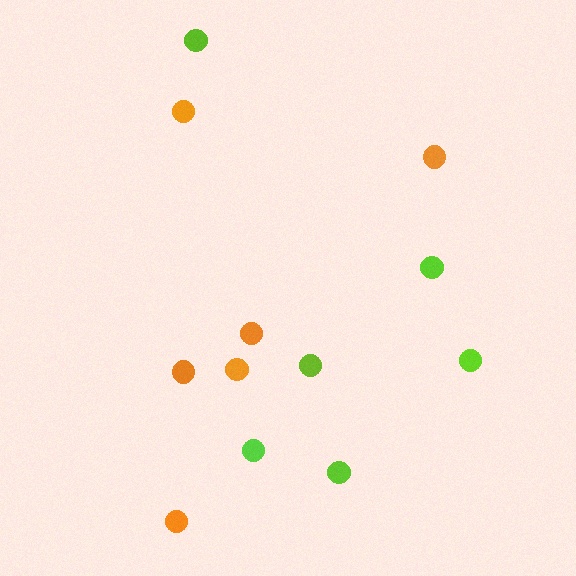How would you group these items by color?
There are 2 groups: one group of orange circles (6) and one group of lime circles (6).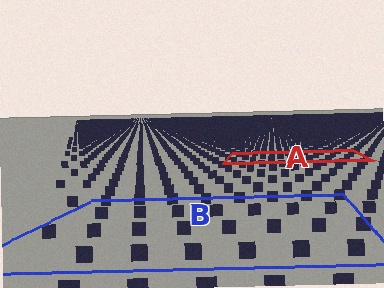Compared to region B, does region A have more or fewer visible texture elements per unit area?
Region A has more texture elements per unit area — they are packed more densely because it is farther away.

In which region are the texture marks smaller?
The texture marks are smaller in region A, because it is farther away.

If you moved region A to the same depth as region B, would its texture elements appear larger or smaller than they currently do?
They would appear larger. At a closer depth, the same texture elements are projected at a bigger on-screen size.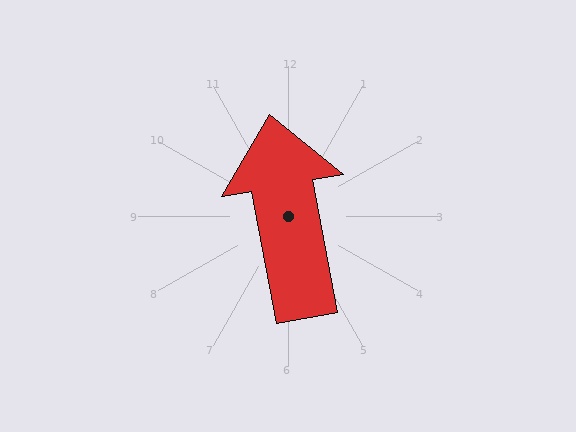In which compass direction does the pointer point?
North.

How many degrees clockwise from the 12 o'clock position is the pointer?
Approximately 350 degrees.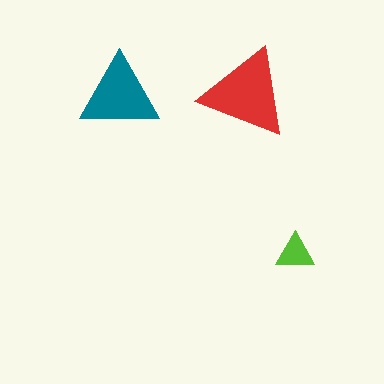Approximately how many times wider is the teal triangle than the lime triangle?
About 2 times wider.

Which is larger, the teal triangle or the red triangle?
The red one.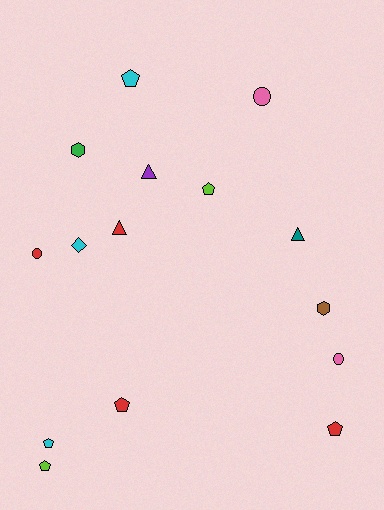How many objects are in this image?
There are 15 objects.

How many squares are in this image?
There are no squares.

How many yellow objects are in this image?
There are no yellow objects.